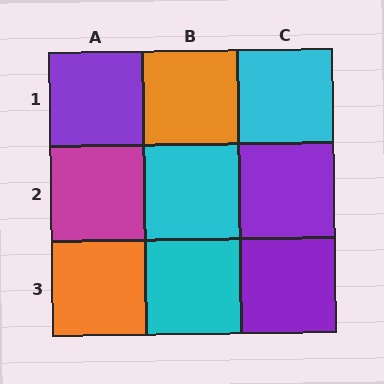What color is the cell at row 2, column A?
Magenta.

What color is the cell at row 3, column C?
Purple.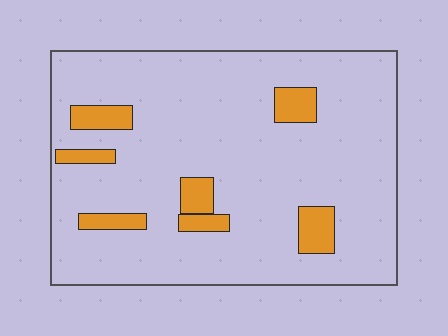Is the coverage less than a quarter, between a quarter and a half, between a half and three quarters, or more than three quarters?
Less than a quarter.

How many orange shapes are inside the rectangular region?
7.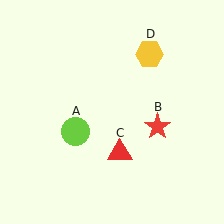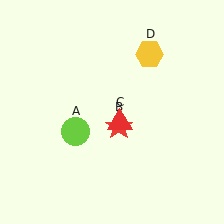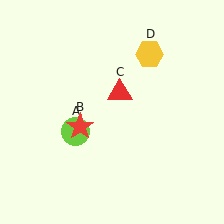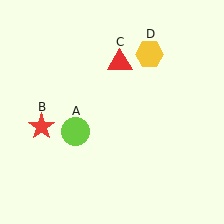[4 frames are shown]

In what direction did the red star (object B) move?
The red star (object B) moved left.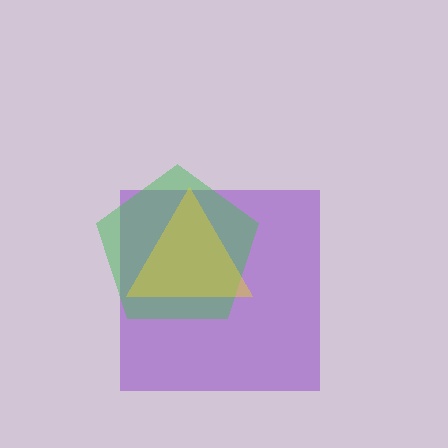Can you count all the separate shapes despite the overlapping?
Yes, there are 3 separate shapes.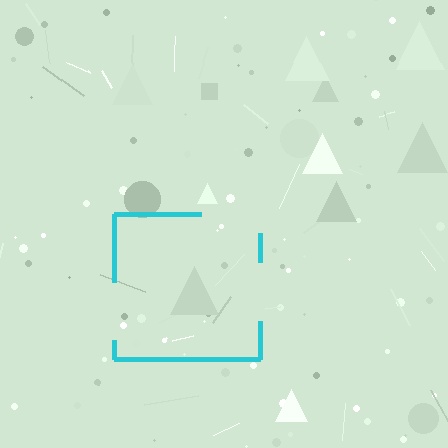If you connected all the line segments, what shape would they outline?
They would outline a square.